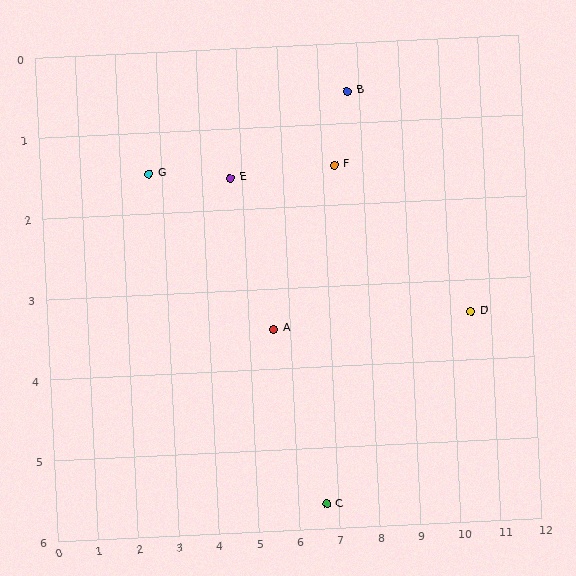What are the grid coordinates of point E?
Point E is at approximately (4.7, 1.6).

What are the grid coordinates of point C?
Point C is at approximately (6.7, 5.7).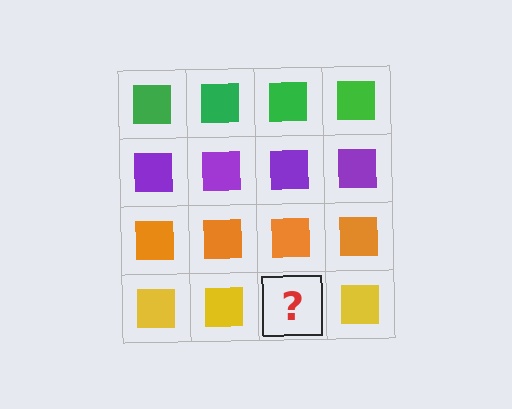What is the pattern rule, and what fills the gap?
The rule is that each row has a consistent color. The gap should be filled with a yellow square.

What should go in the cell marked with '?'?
The missing cell should contain a yellow square.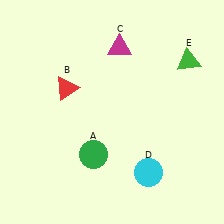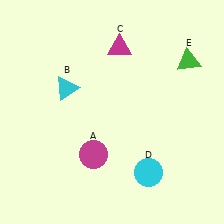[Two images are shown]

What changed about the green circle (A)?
In Image 1, A is green. In Image 2, it changed to magenta.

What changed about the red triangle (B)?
In Image 1, B is red. In Image 2, it changed to cyan.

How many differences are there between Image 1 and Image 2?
There are 2 differences between the two images.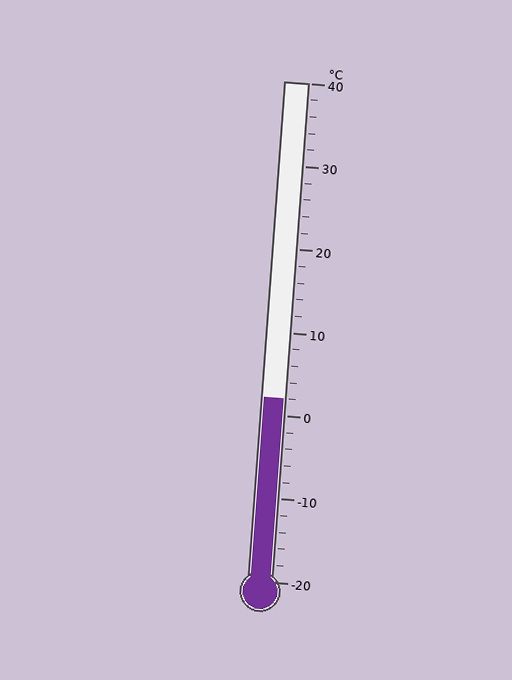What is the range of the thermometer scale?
The thermometer scale ranges from -20°C to 40°C.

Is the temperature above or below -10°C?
The temperature is above -10°C.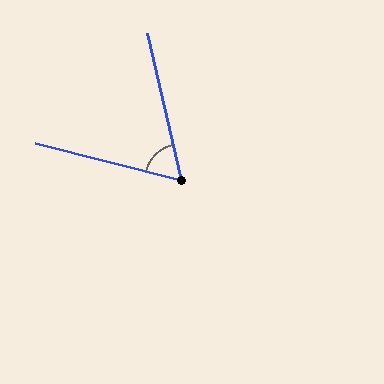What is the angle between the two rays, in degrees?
Approximately 63 degrees.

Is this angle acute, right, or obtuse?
It is acute.